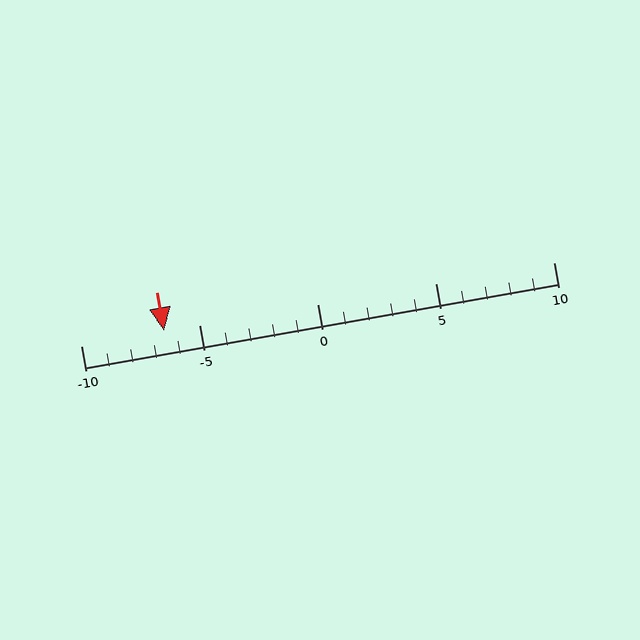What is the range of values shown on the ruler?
The ruler shows values from -10 to 10.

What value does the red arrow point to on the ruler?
The red arrow points to approximately -6.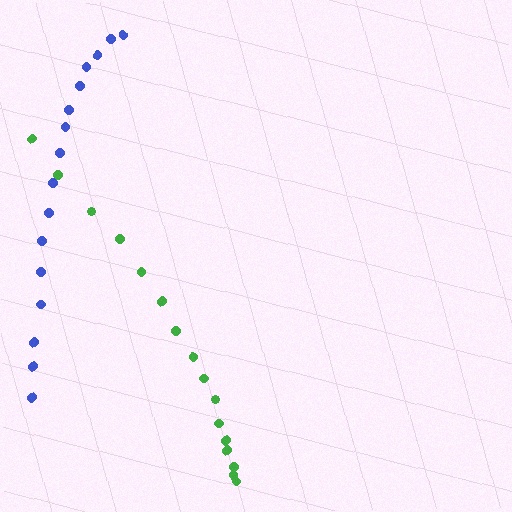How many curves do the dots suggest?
There are 2 distinct paths.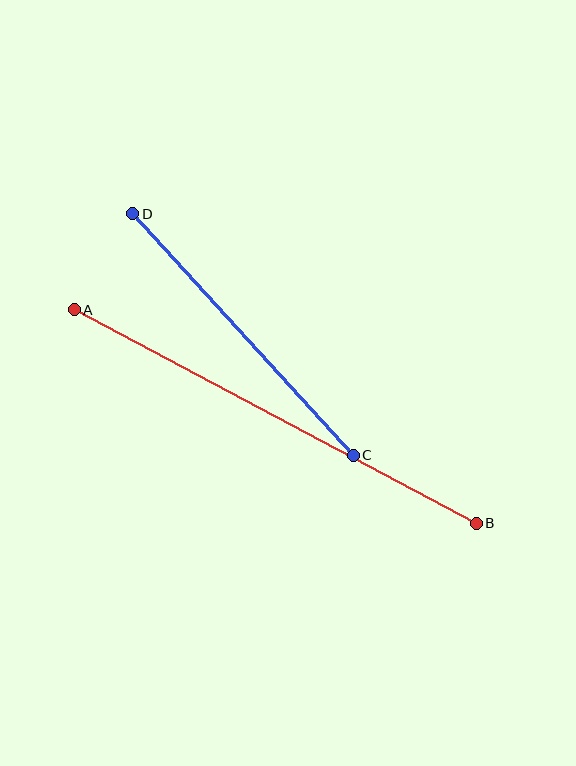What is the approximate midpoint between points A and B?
The midpoint is at approximately (275, 416) pixels.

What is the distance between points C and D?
The distance is approximately 327 pixels.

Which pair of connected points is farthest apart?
Points A and B are farthest apart.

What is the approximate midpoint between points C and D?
The midpoint is at approximately (243, 334) pixels.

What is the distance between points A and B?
The distance is approximately 456 pixels.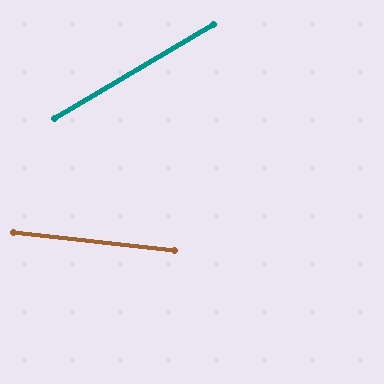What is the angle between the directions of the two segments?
Approximately 37 degrees.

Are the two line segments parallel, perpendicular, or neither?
Neither parallel nor perpendicular — they differ by about 37°.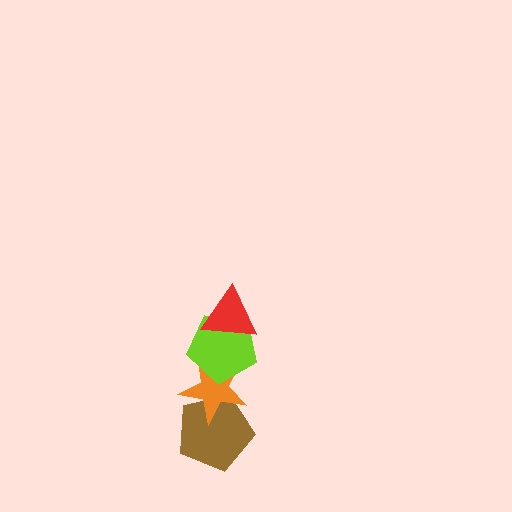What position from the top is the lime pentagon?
The lime pentagon is 2nd from the top.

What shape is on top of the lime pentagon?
The red triangle is on top of the lime pentagon.